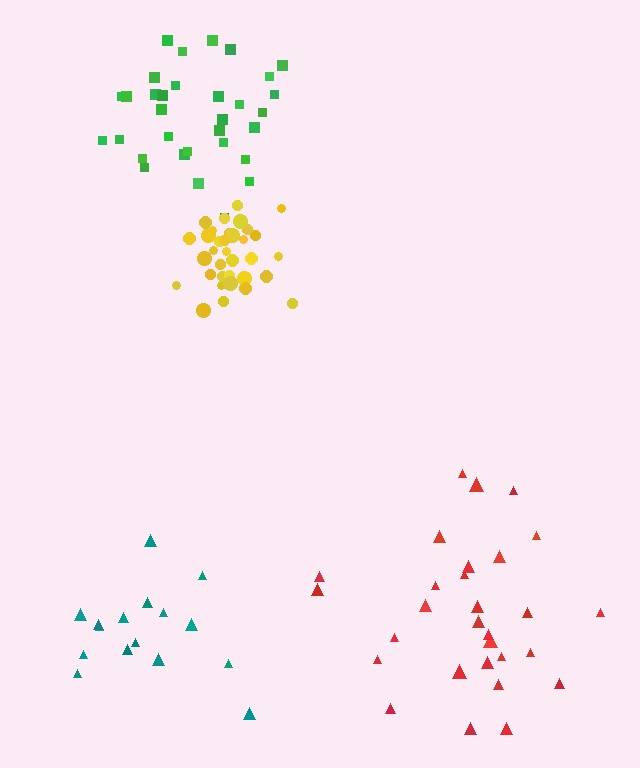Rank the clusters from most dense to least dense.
yellow, green, red, teal.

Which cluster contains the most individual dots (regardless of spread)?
Yellow (35).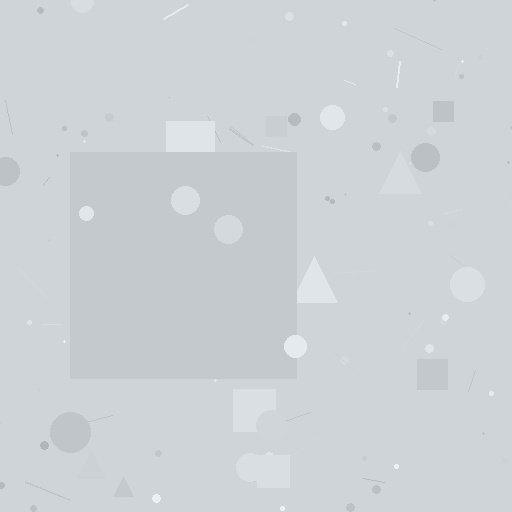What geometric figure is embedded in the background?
A square is embedded in the background.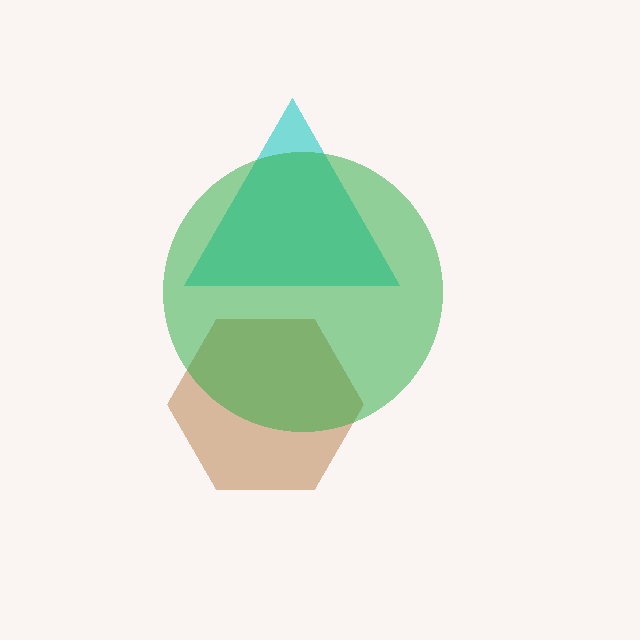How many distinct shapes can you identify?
There are 3 distinct shapes: a brown hexagon, a cyan triangle, a green circle.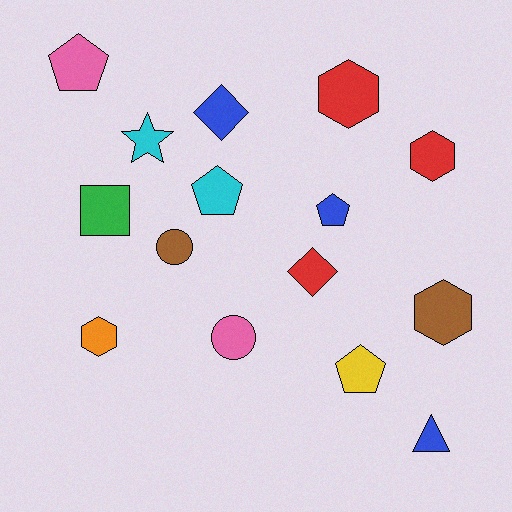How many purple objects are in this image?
There are no purple objects.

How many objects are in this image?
There are 15 objects.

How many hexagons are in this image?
There are 4 hexagons.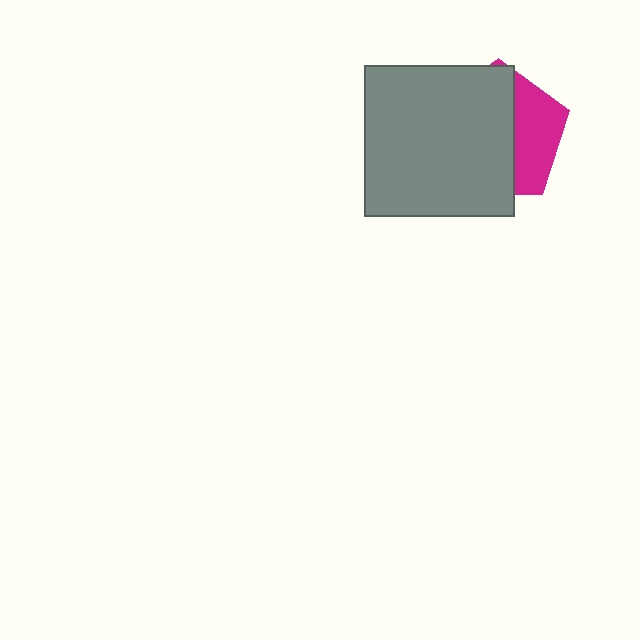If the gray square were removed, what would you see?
You would see the complete magenta pentagon.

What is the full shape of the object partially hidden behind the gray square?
The partially hidden object is a magenta pentagon.